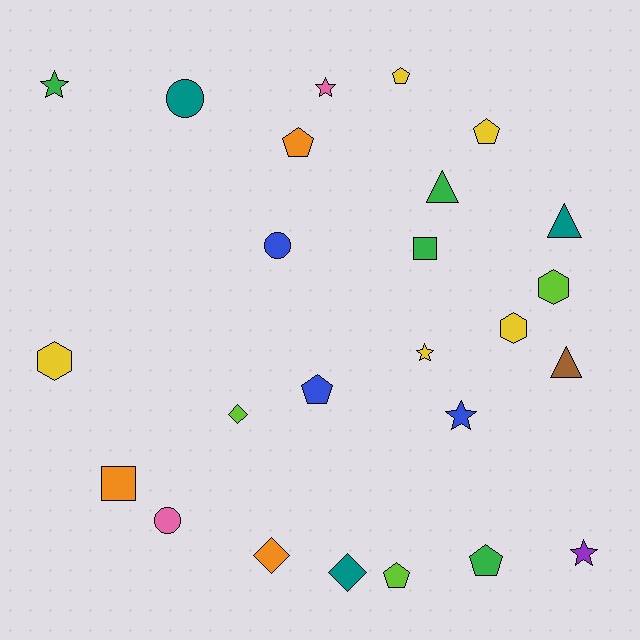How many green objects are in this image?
There are 4 green objects.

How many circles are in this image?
There are 3 circles.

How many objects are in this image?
There are 25 objects.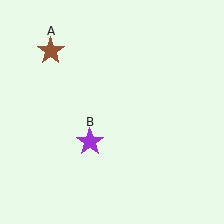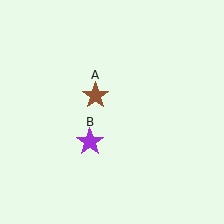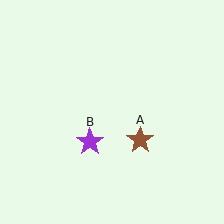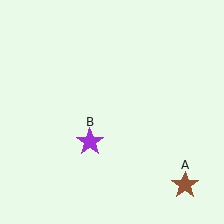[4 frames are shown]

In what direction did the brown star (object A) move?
The brown star (object A) moved down and to the right.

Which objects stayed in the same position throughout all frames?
Purple star (object B) remained stationary.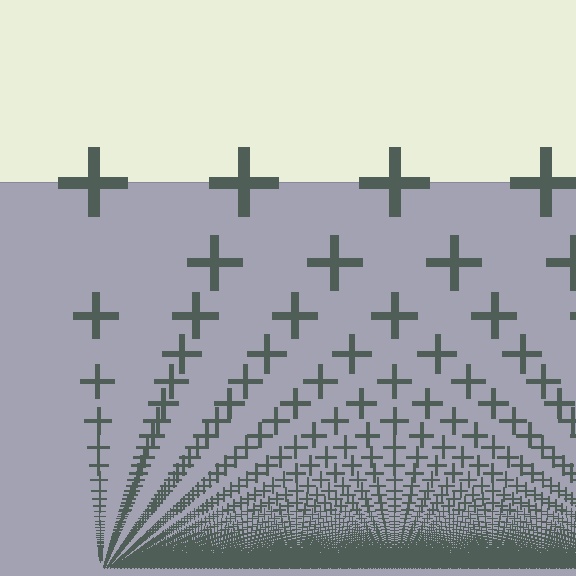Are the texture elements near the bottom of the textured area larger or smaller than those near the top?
Smaller. The gradient is inverted — elements near the bottom are smaller and denser.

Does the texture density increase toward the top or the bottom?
Density increases toward the bottom.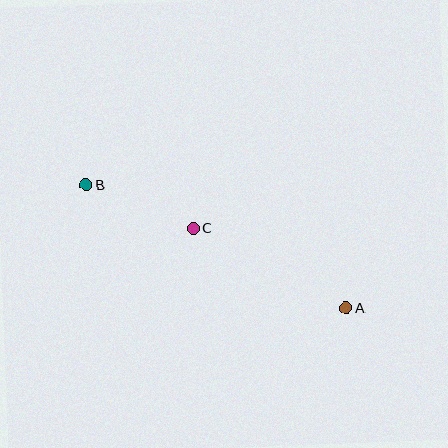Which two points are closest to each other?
Points B and C are closest to each other.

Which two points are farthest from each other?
Points A and B are farthest from each other.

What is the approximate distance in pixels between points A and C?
The distance between A and C is approximately 172 pixels.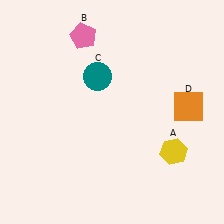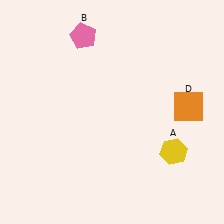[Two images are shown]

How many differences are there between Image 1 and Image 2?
There is 1 difference between the two images.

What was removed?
The teal circle (C) was removed in Image 2.